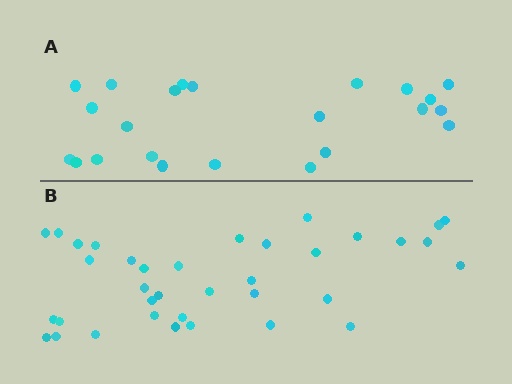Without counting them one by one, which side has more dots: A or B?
Region B (the bottom region) has more dots.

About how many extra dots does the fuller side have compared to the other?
Region B has approximately 15 more dots than region A.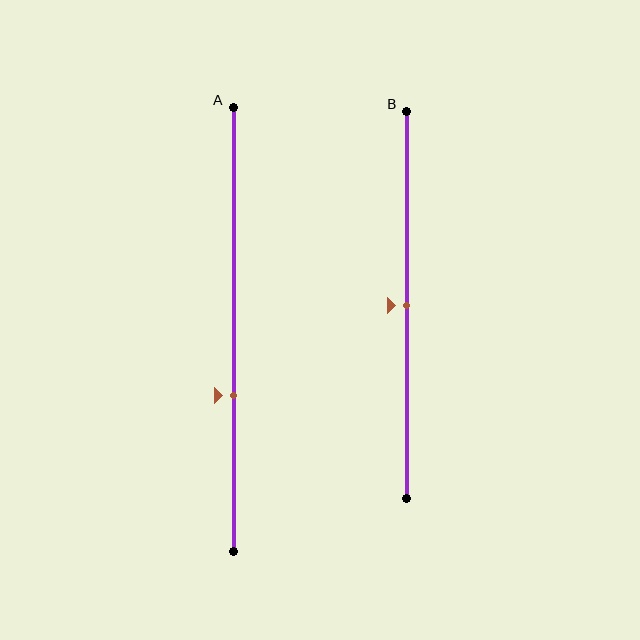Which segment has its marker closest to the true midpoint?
Segment B has its marker closest to the true midpoint.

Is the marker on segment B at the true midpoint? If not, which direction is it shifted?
Yes, the marker on segment B is at the true midpoint.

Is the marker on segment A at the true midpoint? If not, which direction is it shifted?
No, the marker on segment A is shifted downward by about 15% of the segment length.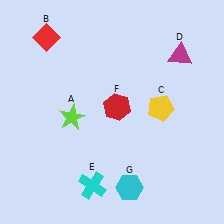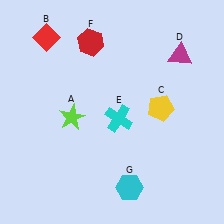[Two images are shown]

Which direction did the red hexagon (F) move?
The red hexagon (F) moved up.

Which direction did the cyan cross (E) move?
The cyan cross (E) moved up.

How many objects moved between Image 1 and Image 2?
2 objects moved between the two images.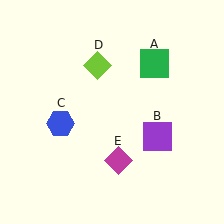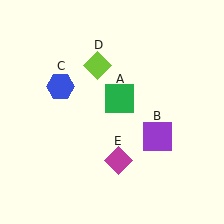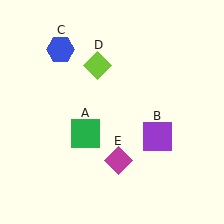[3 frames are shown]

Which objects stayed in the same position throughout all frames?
Purple square (object B) and lime diamond (object D) and magenta diamond (object E) remained stationary.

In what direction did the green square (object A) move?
The green square (object A) moved down and to the left.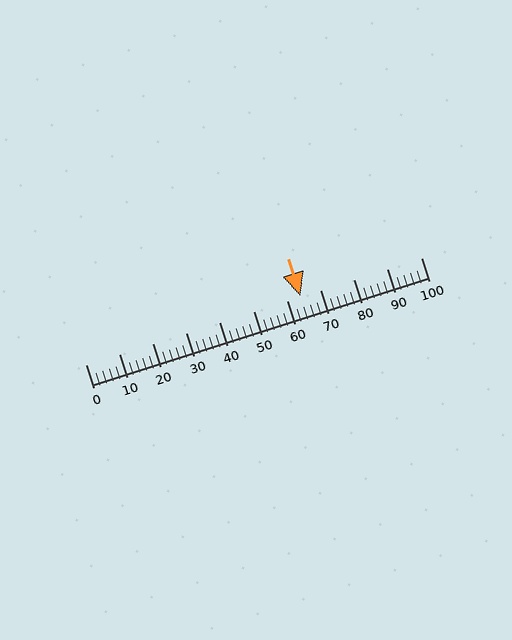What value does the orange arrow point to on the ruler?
The orange arrow points to approximately 64.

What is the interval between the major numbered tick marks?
The major tick marks are spaced 10 units apart.